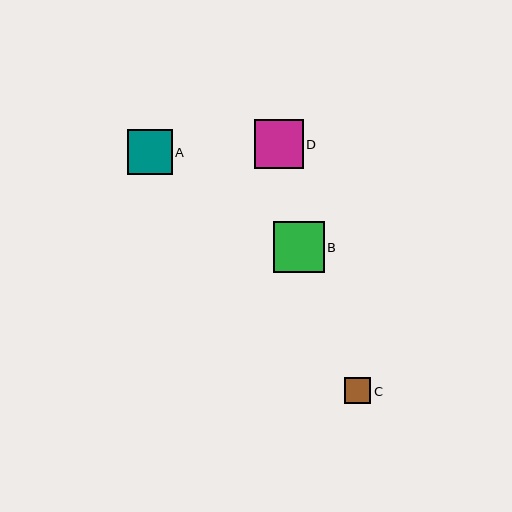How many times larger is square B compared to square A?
Square B is approximately 1.2 times the size of square A.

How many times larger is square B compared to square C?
Square B is approximately 2.0 times the size of square C.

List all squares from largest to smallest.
From largest to smallest: B, D, A, C.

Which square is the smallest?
Square C is the smallest with a size of approximately 26 pixels.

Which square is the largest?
Square B is the largest with a size of approximately 51 pixels.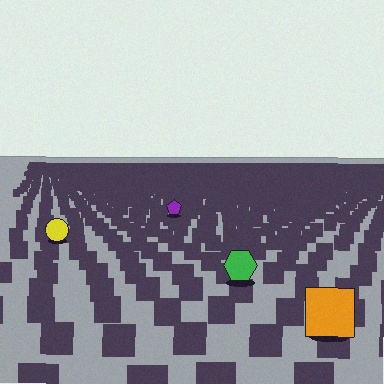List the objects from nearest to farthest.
From nearest to farthest: the orange square, the green hexagon, the yellow circle, the purple pentagon.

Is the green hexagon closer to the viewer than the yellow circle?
Yes. The green hexagon is closer — you can tell from the texture gradient: the ground texture is coarser near it.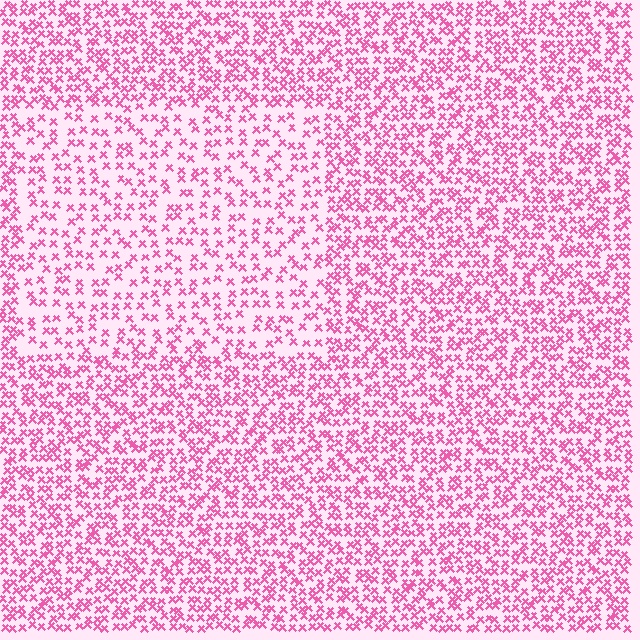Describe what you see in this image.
The image contains small pink elements arranged at two different densities. A rectangle-shaped region is visible where the elements are less densely packed than the surrounding area.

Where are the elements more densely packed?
The elements are more densely packed outside the rectangle boundary.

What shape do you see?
I see a rectangle.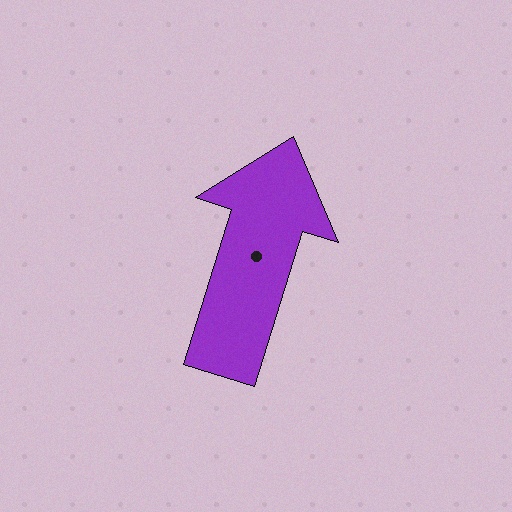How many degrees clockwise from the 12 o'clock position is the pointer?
Approximately 17 degrees.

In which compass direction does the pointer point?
North.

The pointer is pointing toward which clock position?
Roughly 1 o'clock.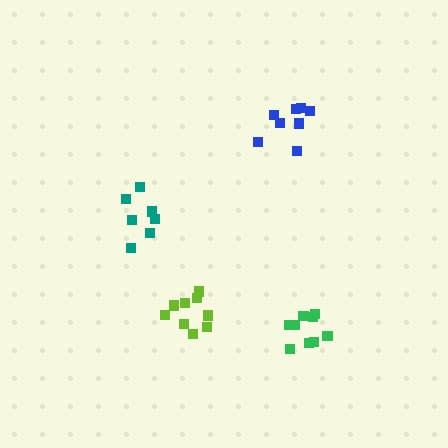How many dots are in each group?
Group 1: 9 dots, Group 2: 7 dots, Group 3: 9 dots, Group 4: 8 dots (33 total).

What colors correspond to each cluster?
The clusters are colored: green, teal, lime, blue.